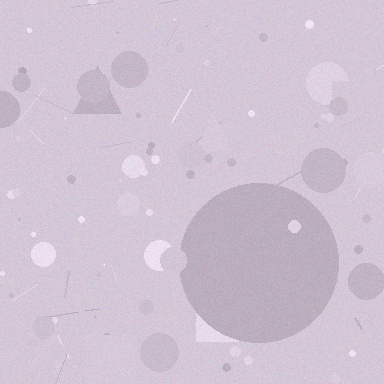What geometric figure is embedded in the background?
A circle is embedded in the background.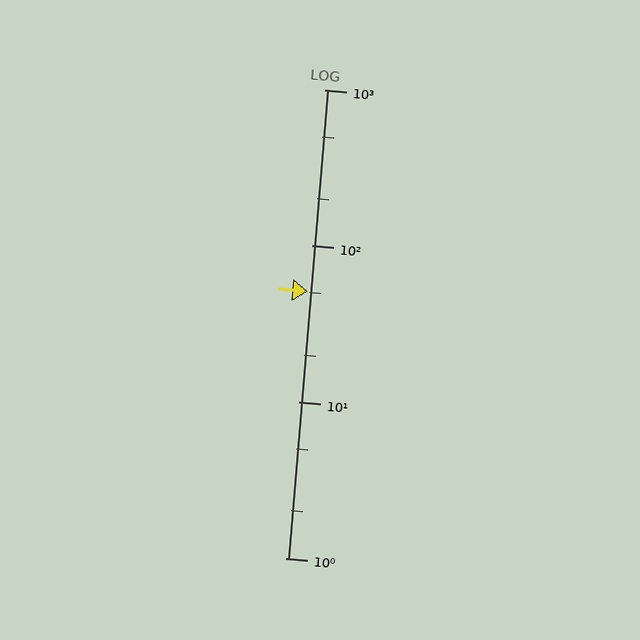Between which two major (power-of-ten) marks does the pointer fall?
The pointer is between 10 and 100.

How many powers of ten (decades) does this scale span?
The scale spans 3 decades, from 1 to 1000.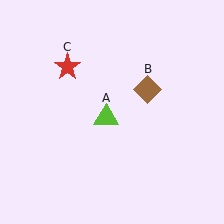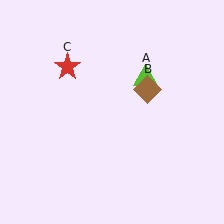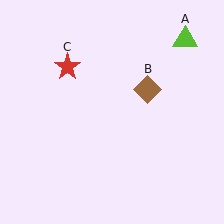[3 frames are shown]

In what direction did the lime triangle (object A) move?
The lime triangle (object A) moved up and to the right.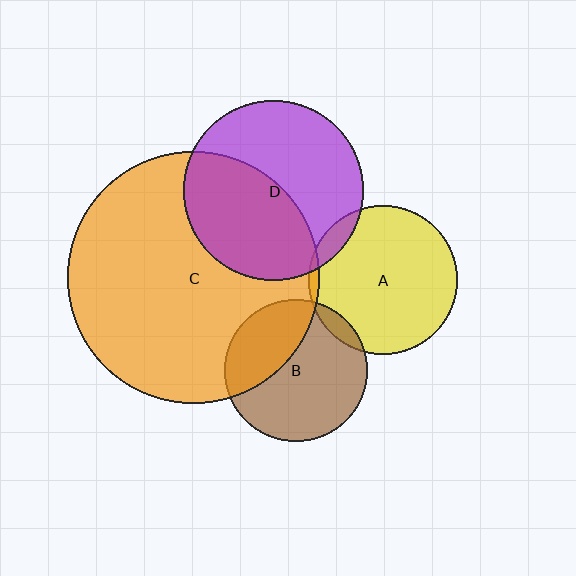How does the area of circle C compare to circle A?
Approximately 2.8 times.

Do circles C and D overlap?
Yes.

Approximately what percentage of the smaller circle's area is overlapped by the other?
Approximately 50%.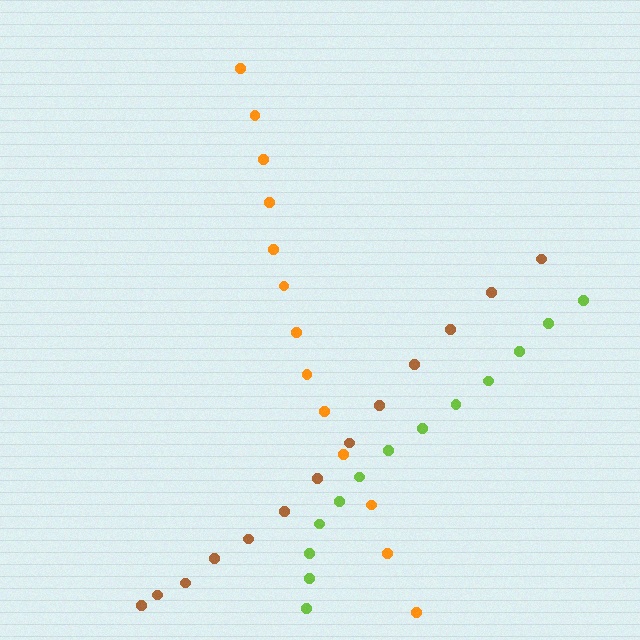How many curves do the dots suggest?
There are 3 distinct paths.